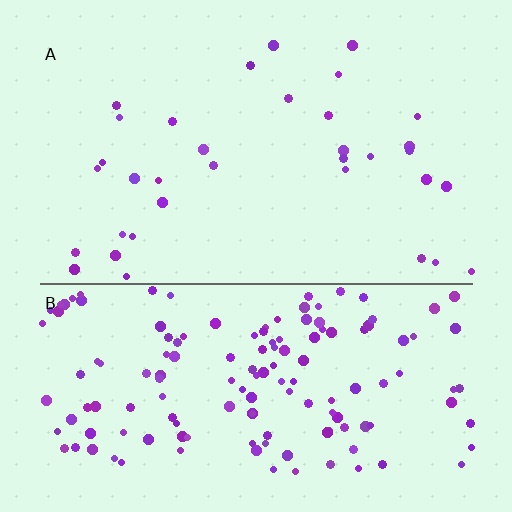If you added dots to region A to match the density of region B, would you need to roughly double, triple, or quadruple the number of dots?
Approximately quadruple.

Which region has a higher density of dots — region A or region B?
B (the bottom).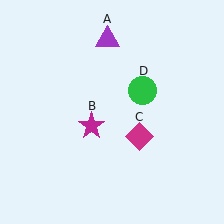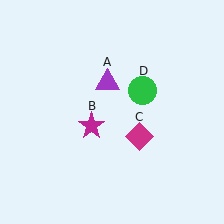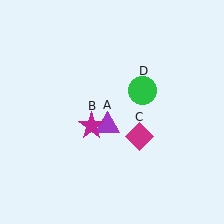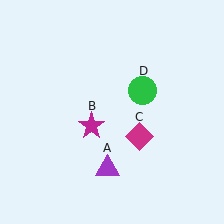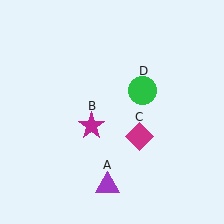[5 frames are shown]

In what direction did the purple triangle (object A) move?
The purple triangle (object A) moved down.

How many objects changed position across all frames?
1 object changed position: purple triangle (object A).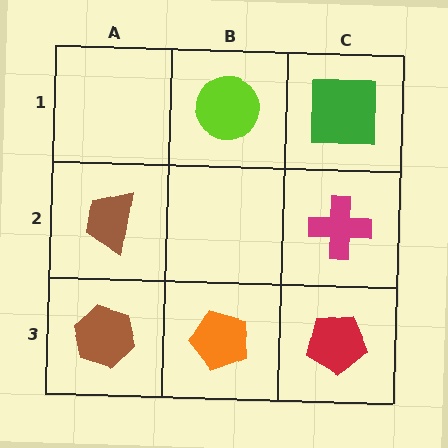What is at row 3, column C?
A red pentagon.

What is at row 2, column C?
A magenta cross.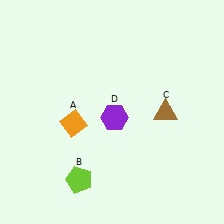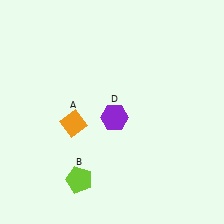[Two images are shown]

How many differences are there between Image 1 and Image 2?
There is 1 difference between the two images.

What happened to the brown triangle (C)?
The brown triangle (C) was removed in Image 2. It was in the bottom-right area of Image 1.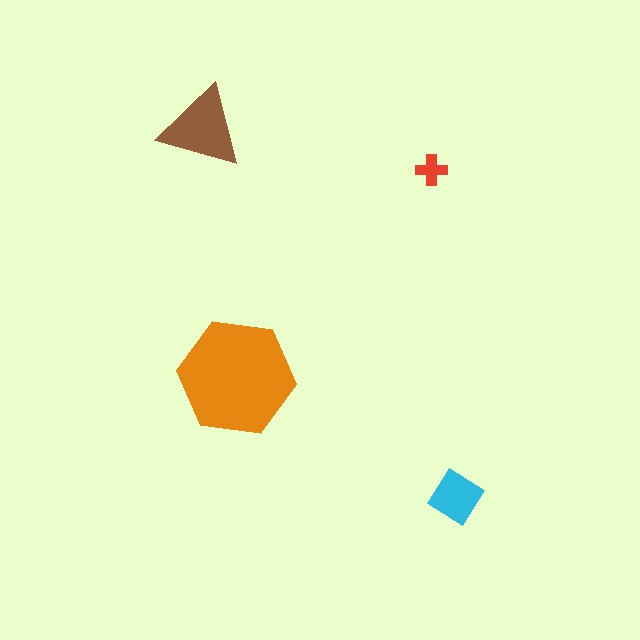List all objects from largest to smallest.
The orange hexagon, the brown triangle, the cyan diamond, the red cross.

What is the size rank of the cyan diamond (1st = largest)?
3rd.